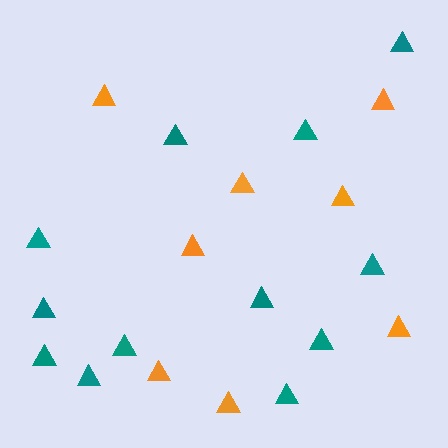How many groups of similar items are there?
There are 2 groups: one group of teal triangles (12) and one group of orange triangles (8).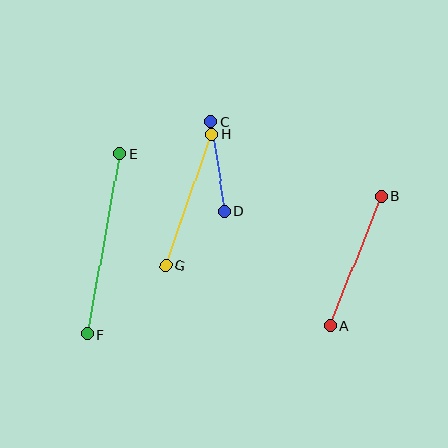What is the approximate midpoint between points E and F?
The midpoint is at approximately (103, 244) pixels.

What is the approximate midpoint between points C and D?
The midpoint is at approximately (217, 167) pixels.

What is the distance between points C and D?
The distance is approximately 91 pixels.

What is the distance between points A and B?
The distance is approximately 140 pixels.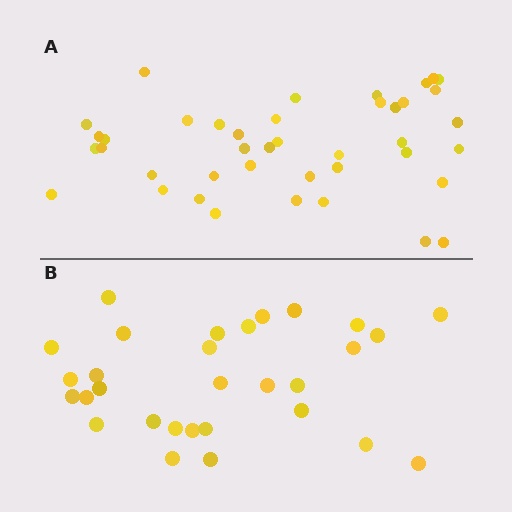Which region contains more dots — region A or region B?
Region A (the top region) has more dots.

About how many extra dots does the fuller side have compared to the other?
Region A has roughly 12 or so more dots than region B.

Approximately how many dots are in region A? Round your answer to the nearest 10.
About 40 dots. (The exact count is 41, which rounds to 40.)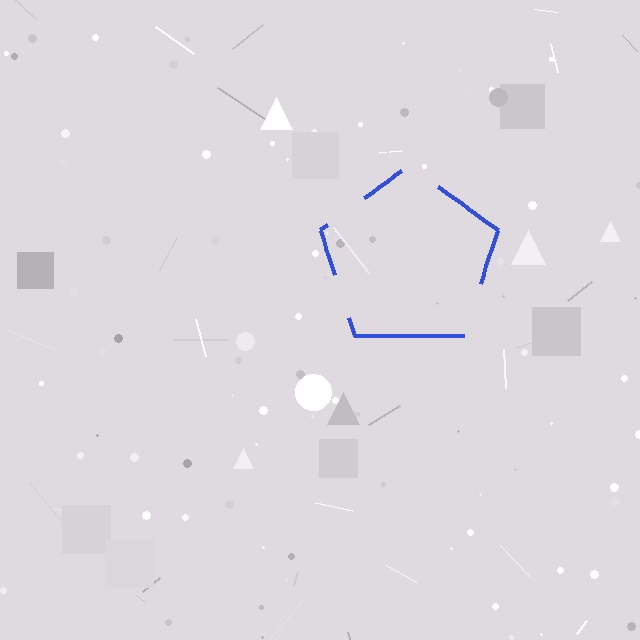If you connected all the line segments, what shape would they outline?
They would outline a pentagon.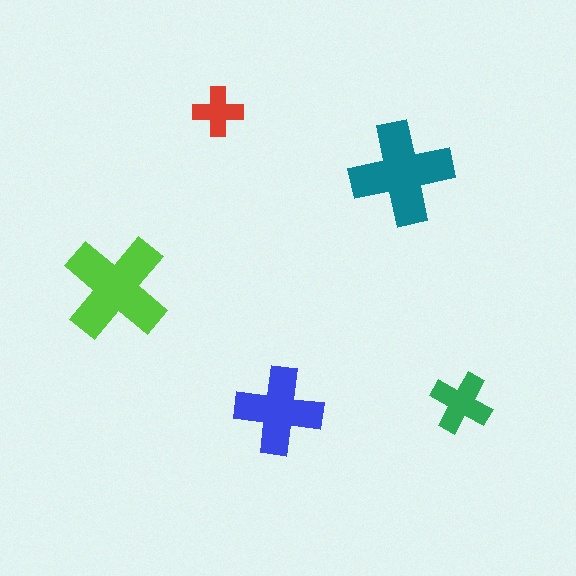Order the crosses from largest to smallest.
the lime one, the teal one, the blue one, the green one, the red one.